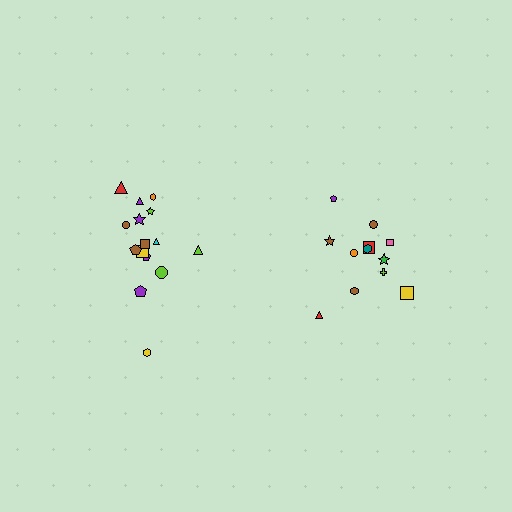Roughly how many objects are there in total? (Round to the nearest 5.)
Roughly 25 objects in total.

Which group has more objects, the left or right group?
The left group.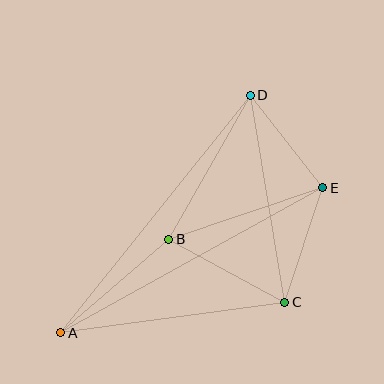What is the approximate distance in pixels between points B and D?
The distance between B and D is approximately 165 pixels.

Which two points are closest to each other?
Points D and E are closest to each other.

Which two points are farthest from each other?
Points A and D are farthest from each other.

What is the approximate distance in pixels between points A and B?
The distance between A and B is approximately 143 pixels.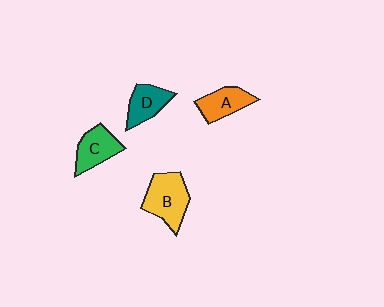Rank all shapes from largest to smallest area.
From largest to smallest: B (yellow), C (green), A (orange), D (teal).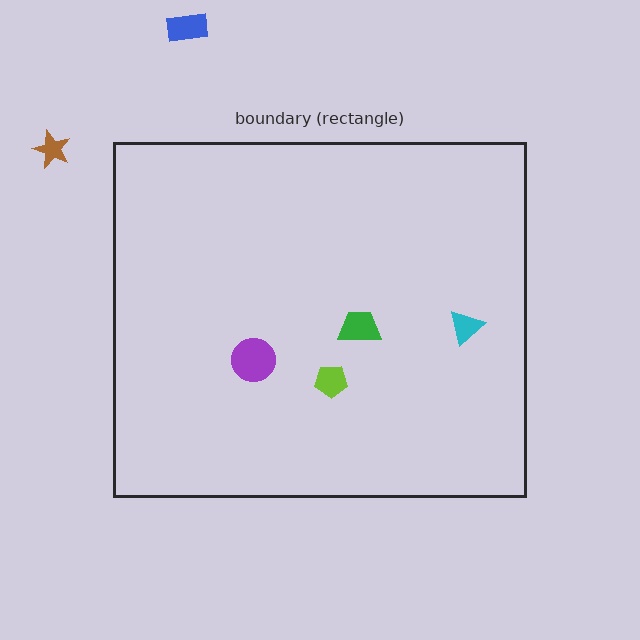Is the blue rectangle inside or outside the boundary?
Outside.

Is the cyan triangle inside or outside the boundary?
Inside.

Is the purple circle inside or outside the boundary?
Inside.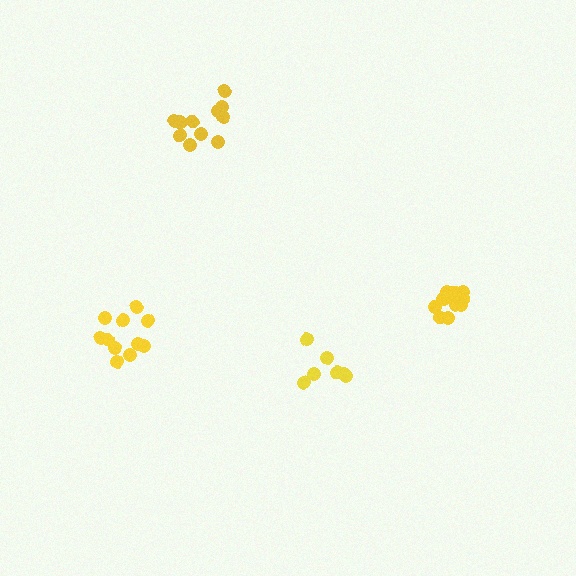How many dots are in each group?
Group 1: 11 dots, Group 2: 7 dots, Group 3: 12 dots, Group 4: 11 dots (41 total).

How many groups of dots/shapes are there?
There are 4 groups.